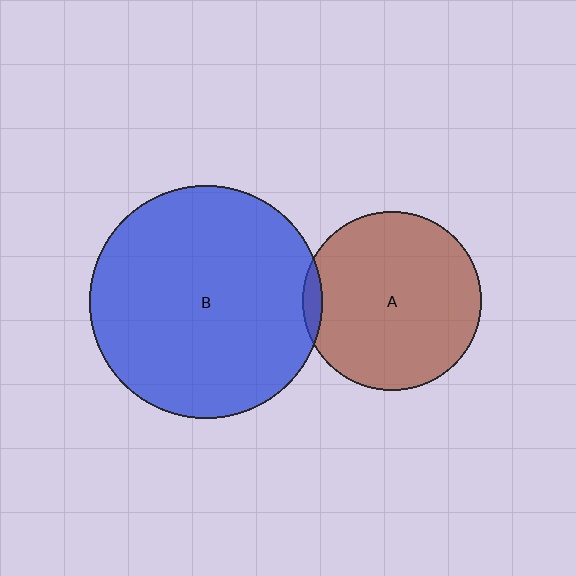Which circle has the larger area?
Circle B (blue).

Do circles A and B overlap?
Yes.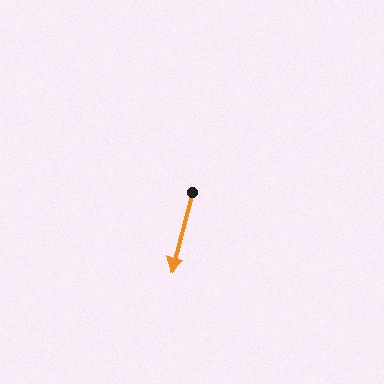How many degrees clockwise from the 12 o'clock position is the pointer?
Approximately 195 degrees.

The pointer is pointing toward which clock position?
Roughly 6 o'clock.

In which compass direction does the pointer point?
South.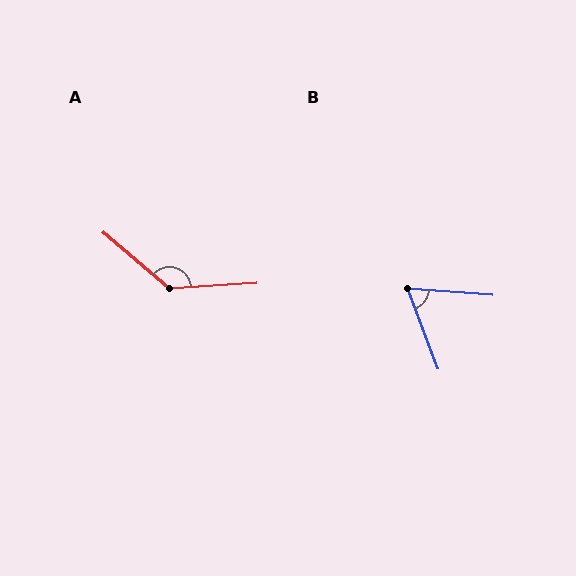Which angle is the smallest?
B, at approximately 65 degrees.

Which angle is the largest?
A, at approximately 136 degrees.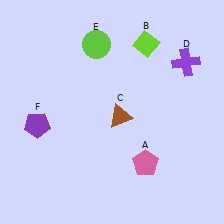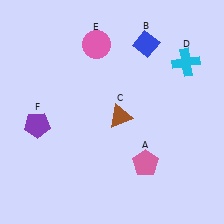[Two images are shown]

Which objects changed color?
B changed from lime to blue. D changed from purple to cyan. E changed from lime to pink.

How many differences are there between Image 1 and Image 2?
There are 3 differences between the two images.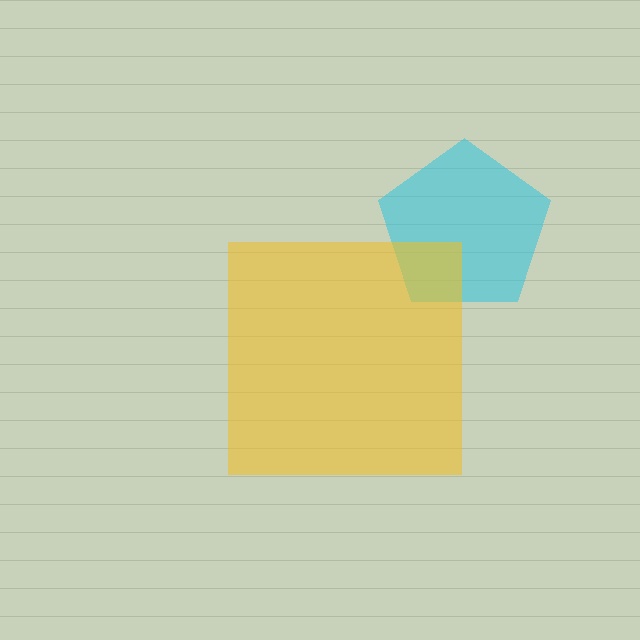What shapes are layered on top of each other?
The layered shapes are: a cyan pentagon, a yellow square.